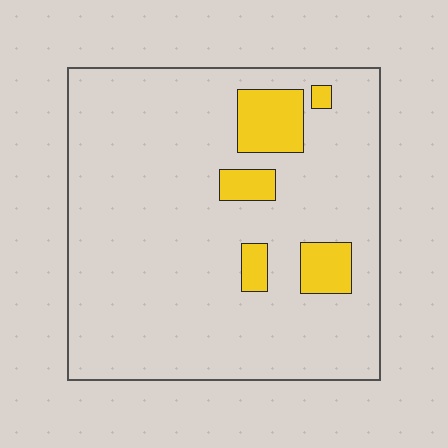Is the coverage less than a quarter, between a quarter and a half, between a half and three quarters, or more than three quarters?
Less than a quarter.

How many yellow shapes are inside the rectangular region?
5.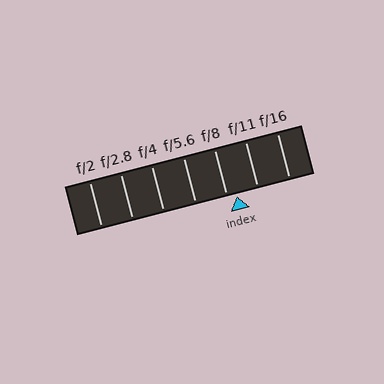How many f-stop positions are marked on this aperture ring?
There are 7 f-stop positions marked.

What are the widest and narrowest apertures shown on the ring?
The widest aperture shown is f/2 and the narrowest is f/16.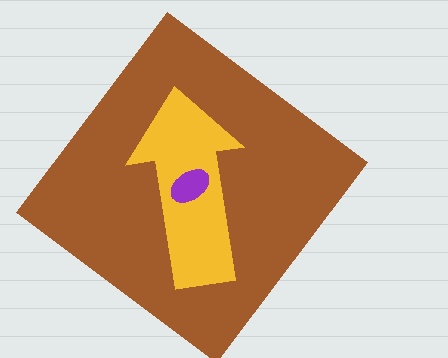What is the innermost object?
The purple ellipse.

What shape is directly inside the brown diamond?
The yellow arrow.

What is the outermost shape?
The brown diamond.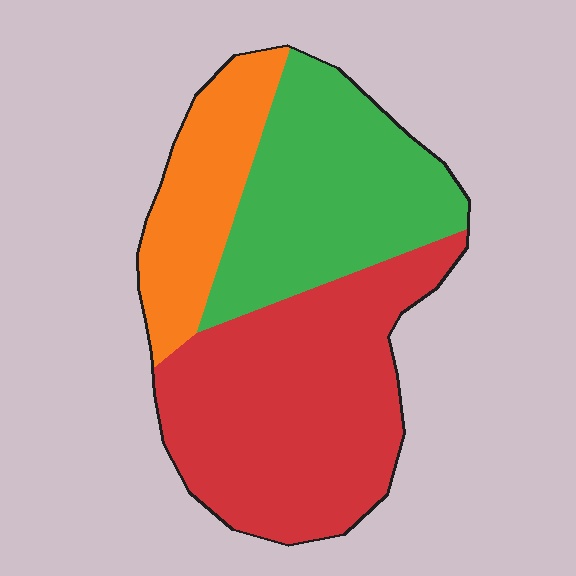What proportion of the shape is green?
Green covers roughly 35% of the shape.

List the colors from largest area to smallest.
From largest to smallest: red, green, orange.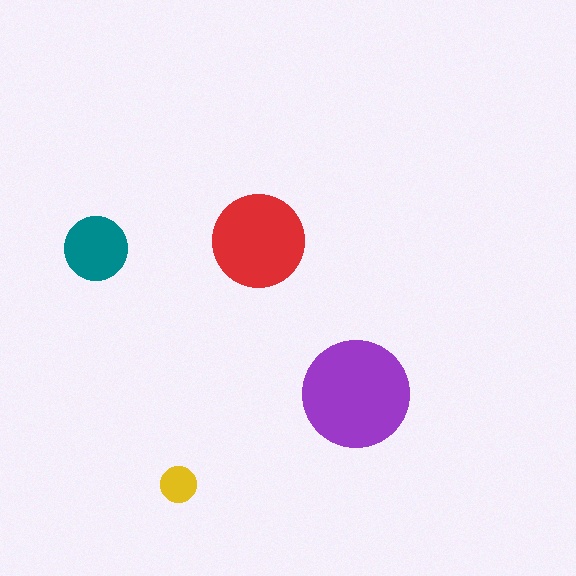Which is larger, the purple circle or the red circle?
The purple one.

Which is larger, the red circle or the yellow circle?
The red one.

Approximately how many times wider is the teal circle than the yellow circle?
About 2 times wider.